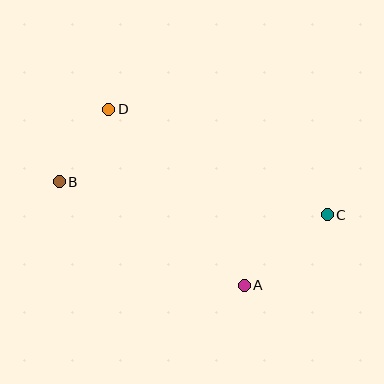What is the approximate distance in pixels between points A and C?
The distance between A and C is approximately 109 pixels.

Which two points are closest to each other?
Points B and D are closest to each other.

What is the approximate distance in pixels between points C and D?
The distance between C and D is approximately 243 pixels.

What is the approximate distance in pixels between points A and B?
The distance between A and B is approximately 212 pixels.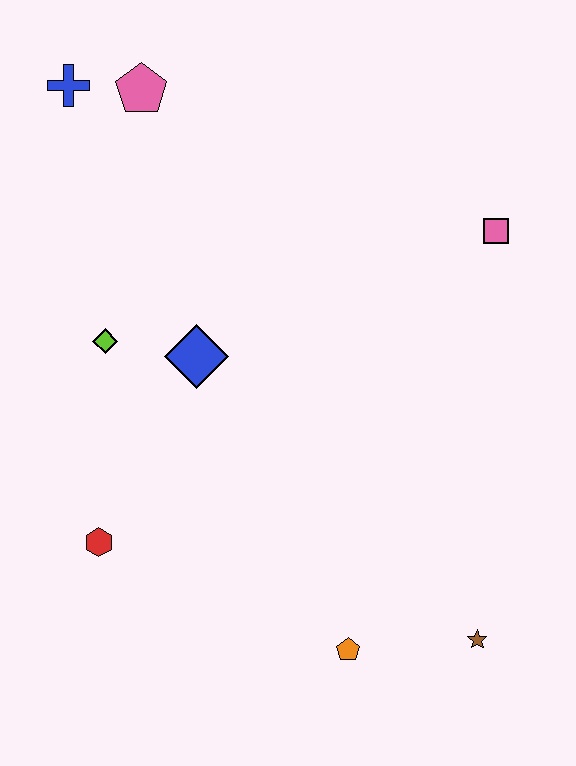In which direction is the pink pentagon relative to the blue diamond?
The pink pentagon is above the blue diamond.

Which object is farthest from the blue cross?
The brown star is farthest from the blue cross.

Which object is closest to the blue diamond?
The lime diamond is closest to the blue diamond.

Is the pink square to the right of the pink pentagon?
Yes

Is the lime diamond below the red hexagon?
No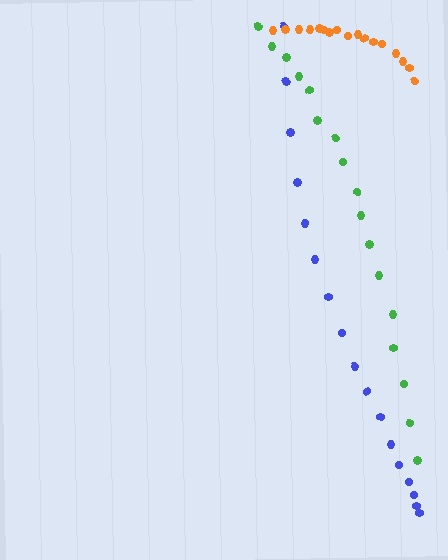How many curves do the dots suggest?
There are 3 distinct paths.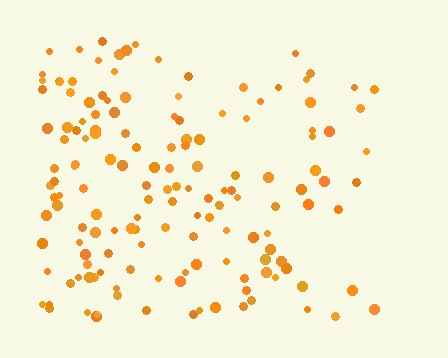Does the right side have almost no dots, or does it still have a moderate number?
Still a moderate number, just noticeably fewer than the left.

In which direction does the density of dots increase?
From right to left, with the left side densest.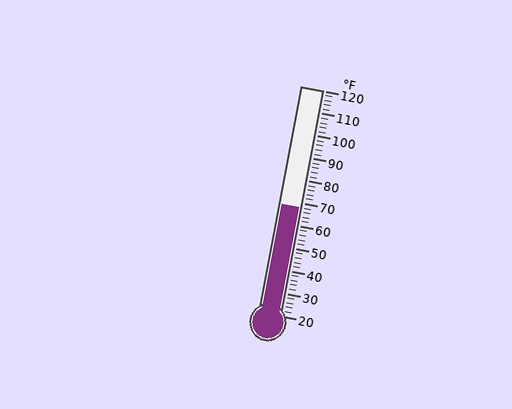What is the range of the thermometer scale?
The thermometer scale ranges from 20°F to 120°F.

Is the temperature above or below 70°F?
The temperature is below 70°F.